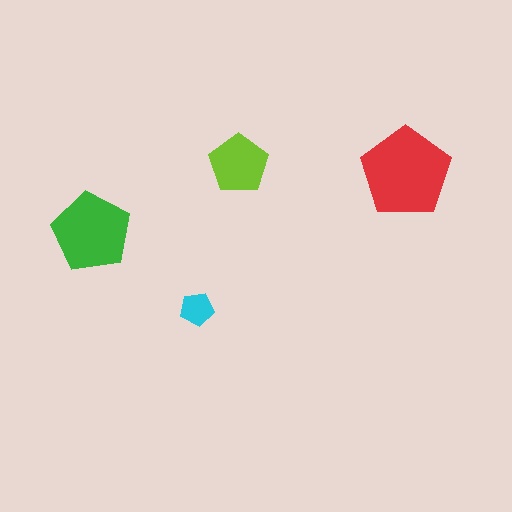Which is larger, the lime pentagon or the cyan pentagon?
The lime one.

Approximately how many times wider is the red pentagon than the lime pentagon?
About 1.5 times wider.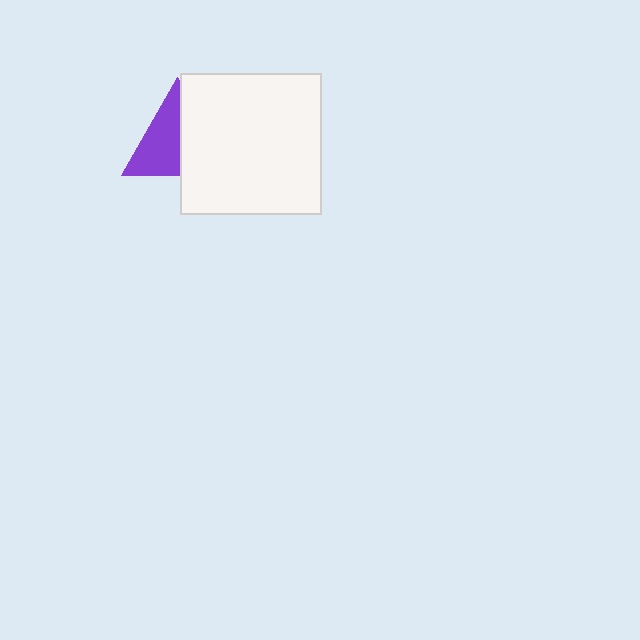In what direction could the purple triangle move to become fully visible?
The purple triangle could move left. That would shift it out from behind the white square entirely.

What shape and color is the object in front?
The object in front is a white square.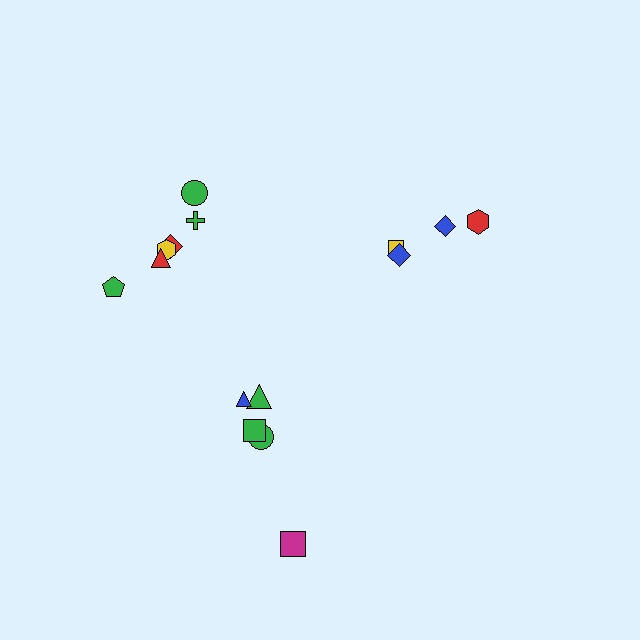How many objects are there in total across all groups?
There are 15 objects.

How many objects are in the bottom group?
There are 5 objects.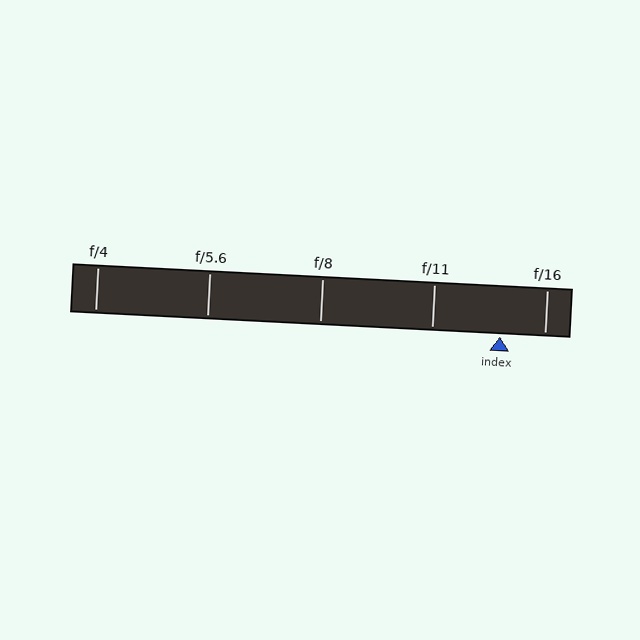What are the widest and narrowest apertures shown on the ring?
The widest aperture shown is f/4 and the narrowest is f/16.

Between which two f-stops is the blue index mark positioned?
The index mark is between f/11 and f/16.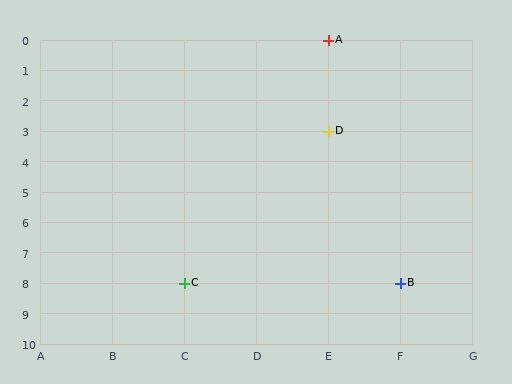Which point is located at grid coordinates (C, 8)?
Point C is at (C, 8).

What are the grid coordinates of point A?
Point A is at grid coordinates (E, 0).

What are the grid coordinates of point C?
Point C is at grid coordinates (C, 8).